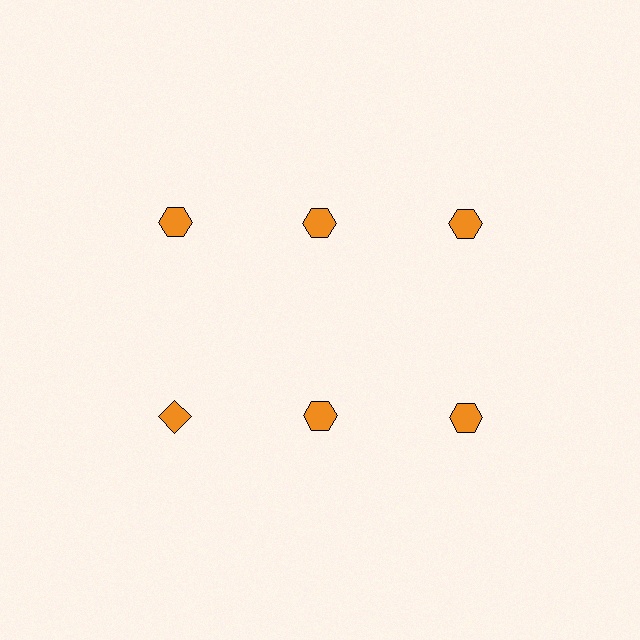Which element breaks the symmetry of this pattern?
The orange diamond in the second row, leftmost column breaks the symmetry. All other shapes are orange hexagons.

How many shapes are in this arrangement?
There are 6 shapes arranged in a grid pattern.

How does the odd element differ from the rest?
It has a different shape: diamond instead of hexagon.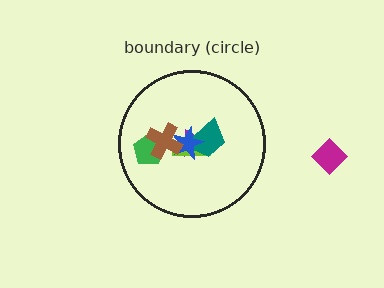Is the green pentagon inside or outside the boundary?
Inside.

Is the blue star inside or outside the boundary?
Inside.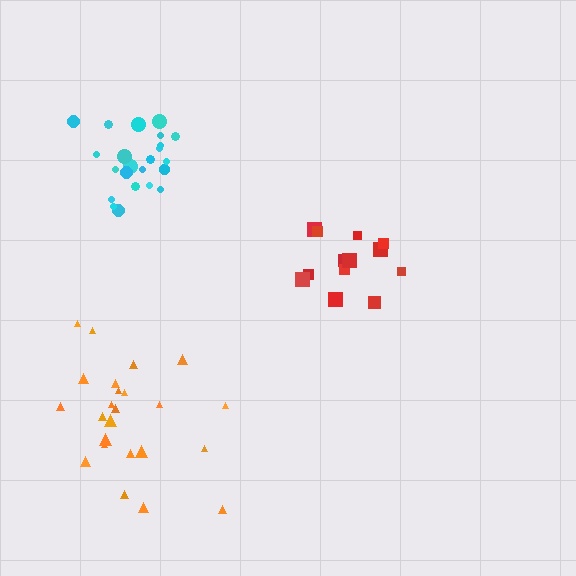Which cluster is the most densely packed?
Cyan.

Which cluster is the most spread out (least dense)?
Red.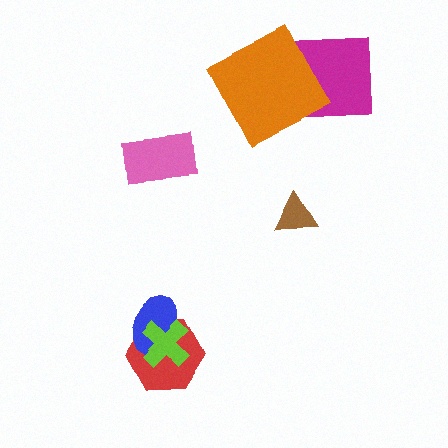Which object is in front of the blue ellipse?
The lime cross is in front of the blue ellipse.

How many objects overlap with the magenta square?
1 object overlaps with the magenta square.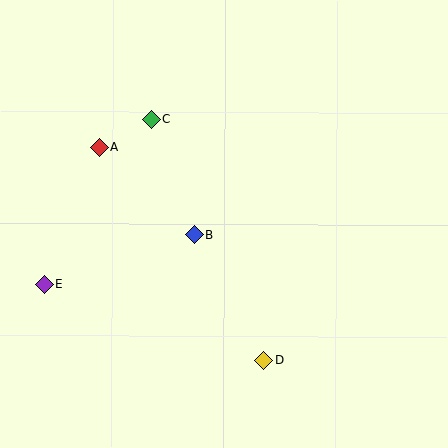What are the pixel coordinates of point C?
Point C is at (151, 119).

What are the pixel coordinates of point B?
Point B is at (194, 234).